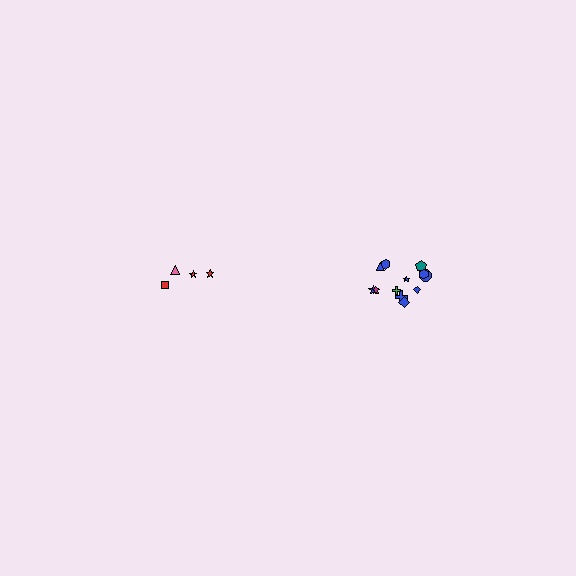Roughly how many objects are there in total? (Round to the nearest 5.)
Roughly 15 objects in total.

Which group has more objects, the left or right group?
The right group.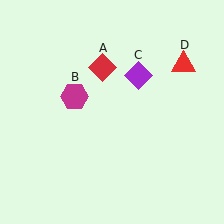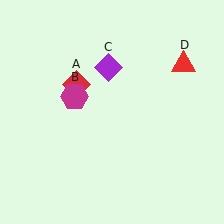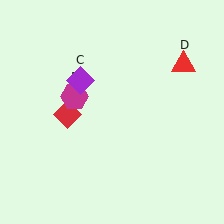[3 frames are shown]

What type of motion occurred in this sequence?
The red diamond (object A), purple diamond (object C) rotated counterclockwise around the center of the scene.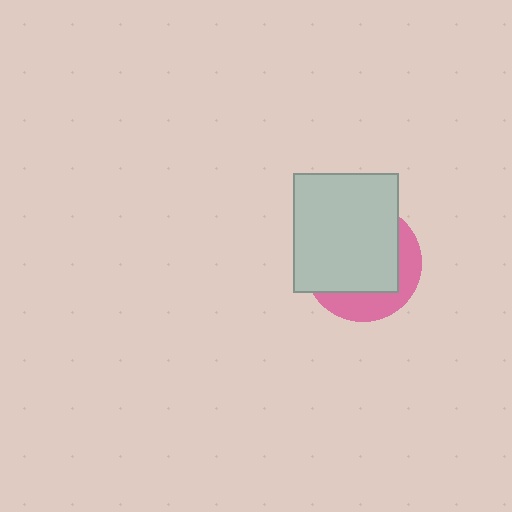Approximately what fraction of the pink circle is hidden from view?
Roughly 69% of the pink circle is hidden behind the light gray rectangle.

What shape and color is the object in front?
The object in front is a light gray rectangle.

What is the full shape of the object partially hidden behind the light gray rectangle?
The partially hidden object is a pink circle.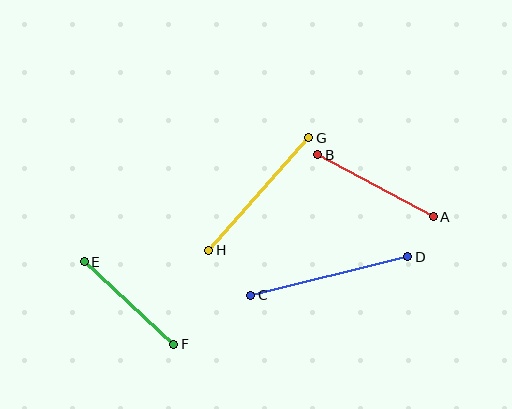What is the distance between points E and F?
The distance is approximately 122 pixels.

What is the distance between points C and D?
The distance is approximately 162 pixels.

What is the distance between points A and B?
The distance is approximately 131 pixels.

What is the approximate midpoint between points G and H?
The midpoint is at approximately (259, 194) pixels.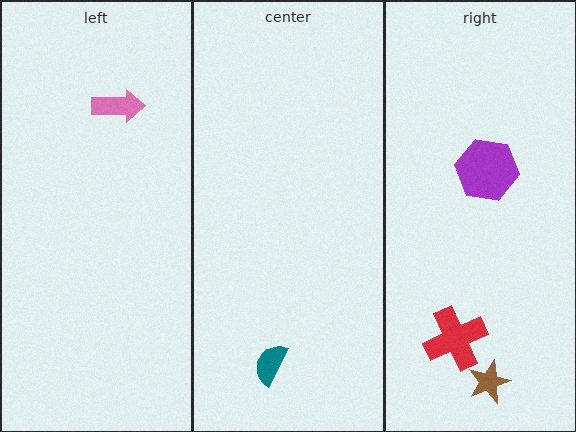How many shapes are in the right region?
3.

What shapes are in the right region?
The brown star, the red cross, the purple hexagon.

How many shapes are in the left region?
1.